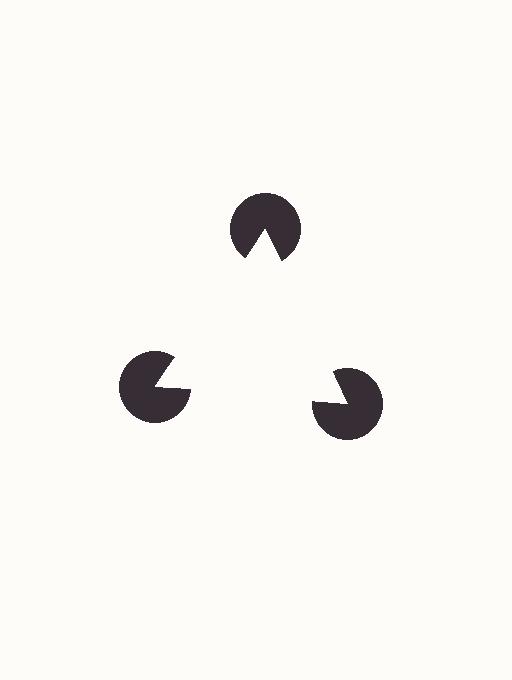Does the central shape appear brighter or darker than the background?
It typically appears slightly brighter than the background, even though no actual brightness change is drawn.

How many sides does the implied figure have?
3 sides.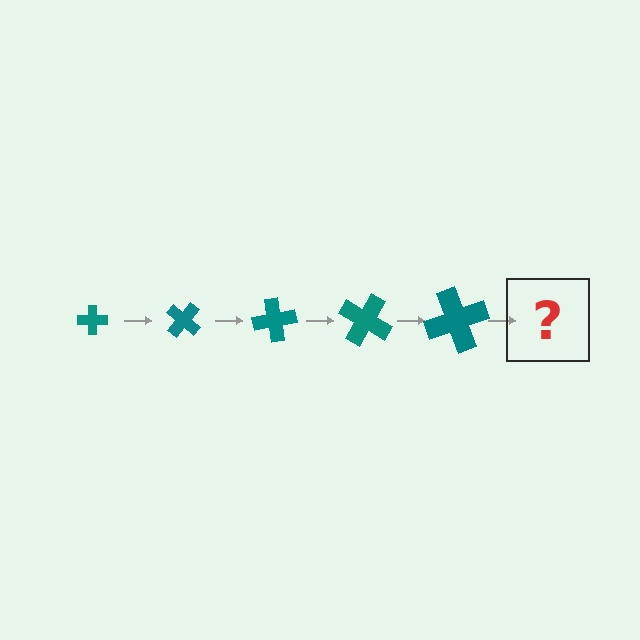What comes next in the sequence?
The next element should be a cross, larger than the previous one and rotated 200 degrees from the start.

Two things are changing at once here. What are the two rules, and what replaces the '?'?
The two rules are that the cross grows larger each step and it rotates 40 degrees each step. The '?' should be a cross, larger than the previous one and rotated 200 degrees from the start.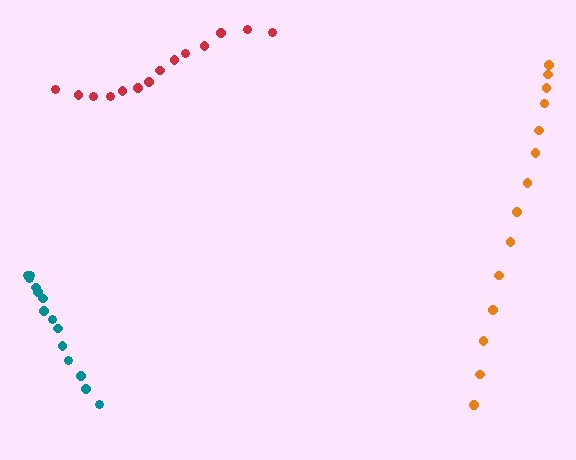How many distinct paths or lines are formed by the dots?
There are 3 distinct paths.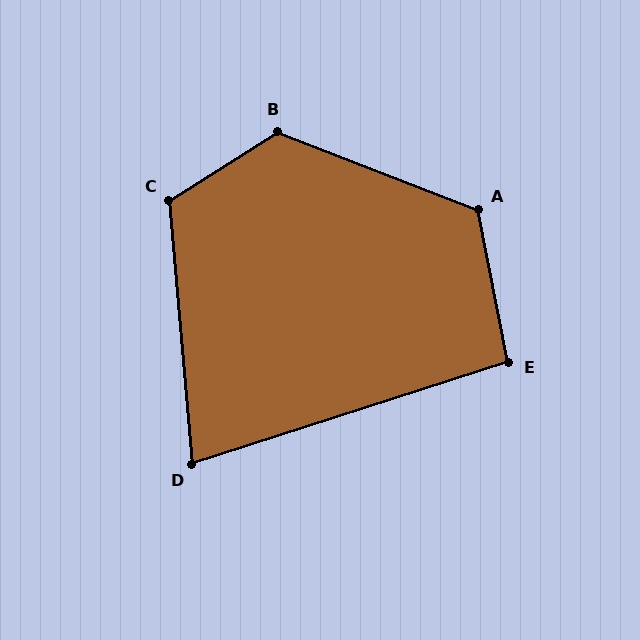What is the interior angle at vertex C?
Approximately 117 degrees (obtuse).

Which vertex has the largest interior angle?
B, at approximately 127 degrees.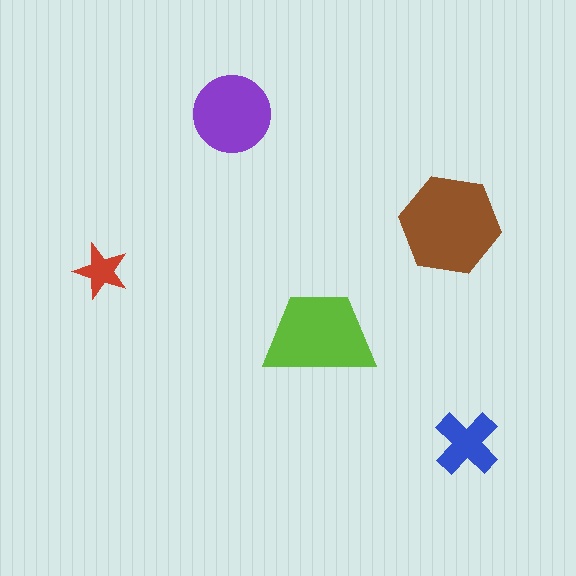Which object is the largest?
The brown hexagon.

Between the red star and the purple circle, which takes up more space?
The purple circle.